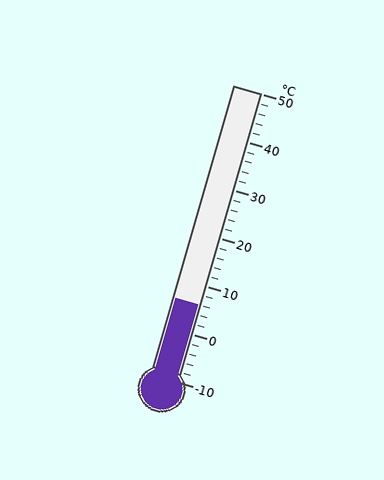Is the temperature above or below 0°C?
The temperature is above 0°C.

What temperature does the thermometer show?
The thermometer shows approximately 6°C.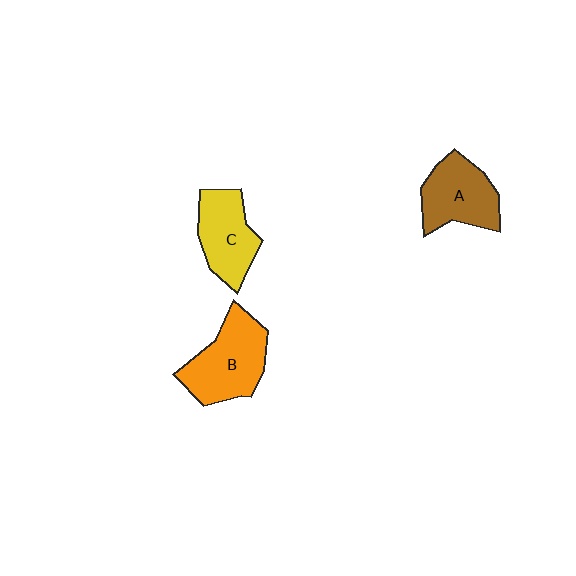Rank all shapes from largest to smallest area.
From largest to smallest: B (orange), A (brown), C (yellow).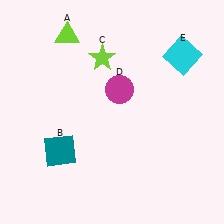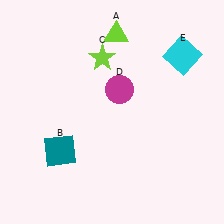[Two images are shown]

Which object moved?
The lime triangle (A) moved right.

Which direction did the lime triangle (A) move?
The lime triangle (A) moved right.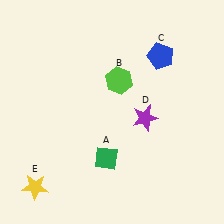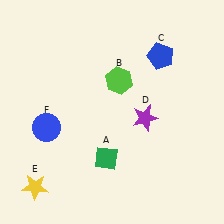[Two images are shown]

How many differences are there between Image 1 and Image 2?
There is 1 difference between the two images.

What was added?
A blue circle (F) was added in Image 2.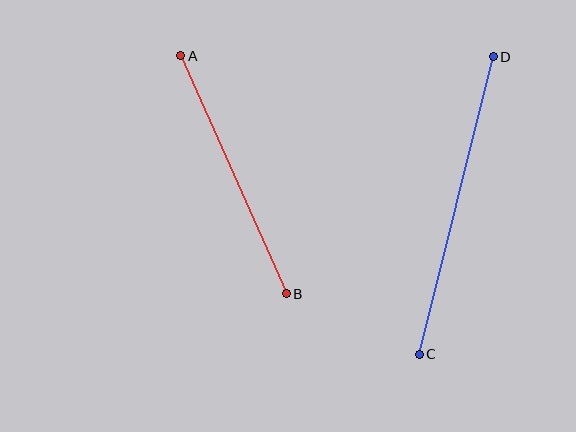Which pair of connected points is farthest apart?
Points C and D are farthest apart.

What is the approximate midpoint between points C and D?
The midpoint is at approximately (456, 205) pixels.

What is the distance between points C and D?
The distance is approximately 306 pixels.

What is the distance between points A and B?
The distance is approximately 260 pixels.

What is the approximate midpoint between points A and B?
The midpoint is at approximately (233, 175) pixels.